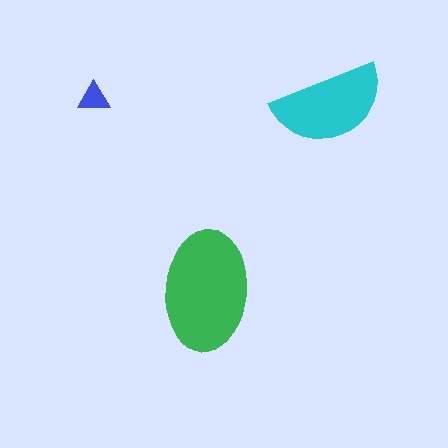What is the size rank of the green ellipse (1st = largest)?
1st.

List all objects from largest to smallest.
The green ellipse, the cyan semicircle, the blue triangle.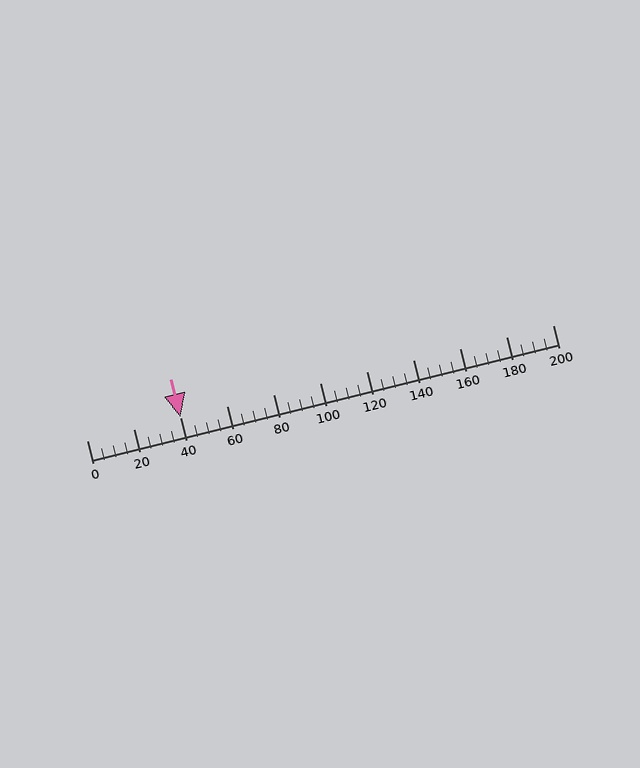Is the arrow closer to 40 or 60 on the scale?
The arrow is closer to 40.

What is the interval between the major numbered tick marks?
The major tick marks are spaced 20 units apart.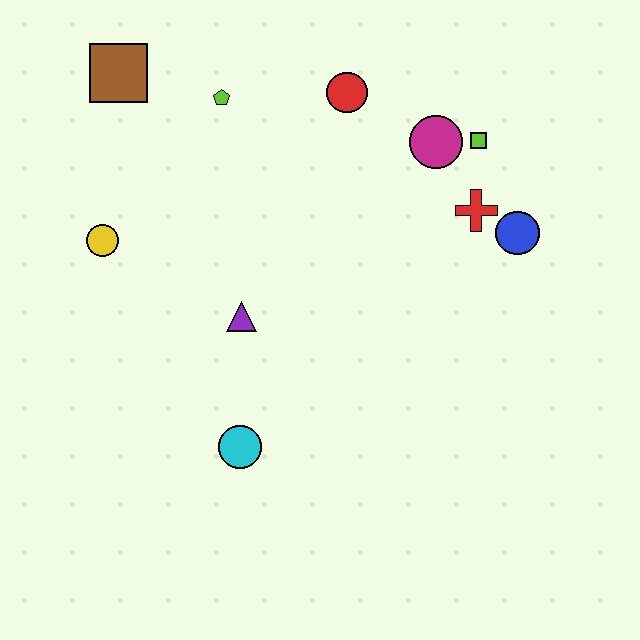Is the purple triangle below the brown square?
Yes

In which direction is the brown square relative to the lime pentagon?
The brown square is to the left of the lime pentagon.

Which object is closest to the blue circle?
The red cross is closest to the blue circle.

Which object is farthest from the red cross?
The brown square is farthest from the red cross.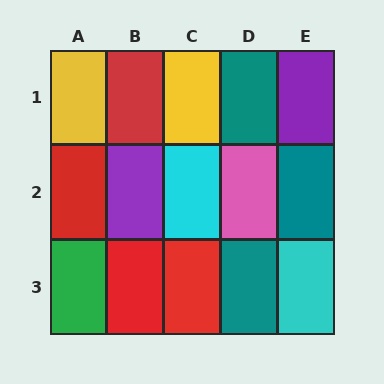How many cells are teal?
3 cells are teal.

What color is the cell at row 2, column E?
Teal.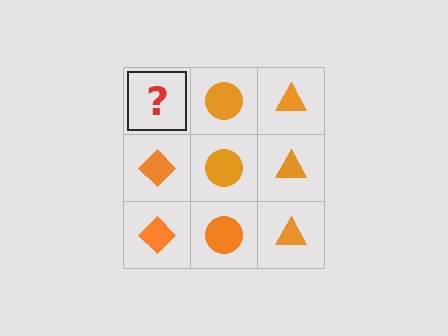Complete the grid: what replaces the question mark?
The question mark should be replaced with an orange diamond.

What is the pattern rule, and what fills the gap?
The rule is that each column has a consistent shape. The gap should be filled with an orange diamond.